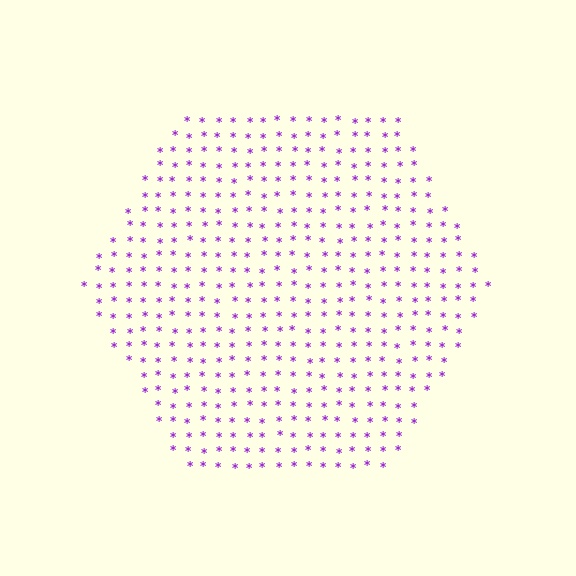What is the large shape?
The large shape is a hexagon.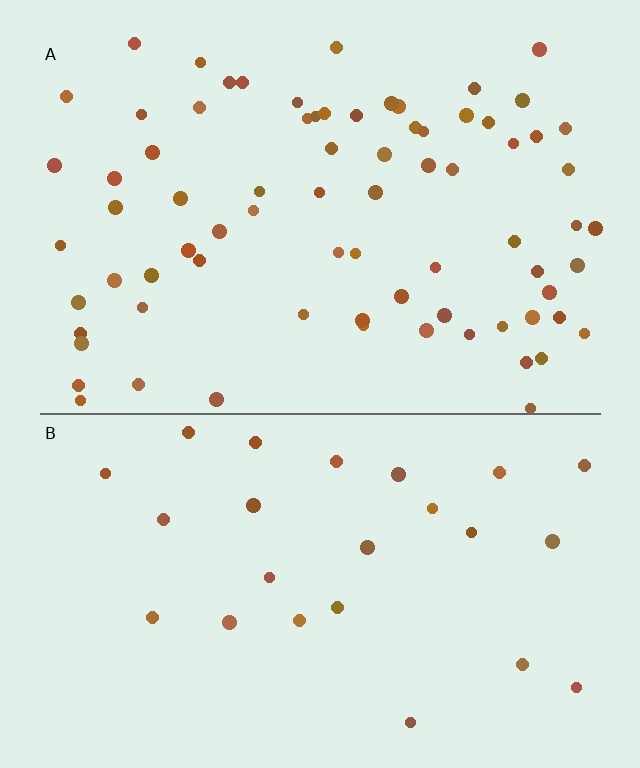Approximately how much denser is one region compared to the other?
Approximately 3.0× — region A over region B.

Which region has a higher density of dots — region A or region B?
A (the top).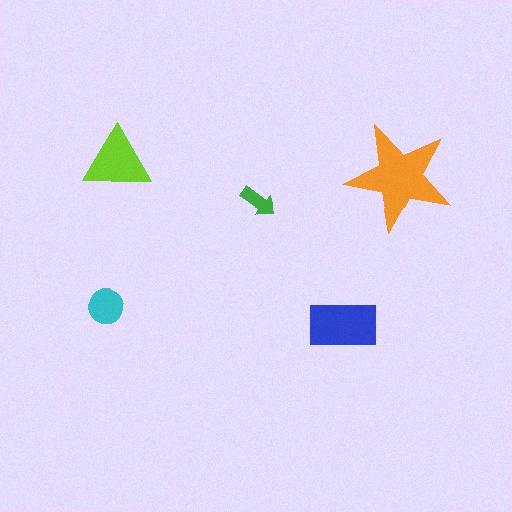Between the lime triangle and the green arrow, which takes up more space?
The lime triangle.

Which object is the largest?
The orange star.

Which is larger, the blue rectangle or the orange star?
The orange star.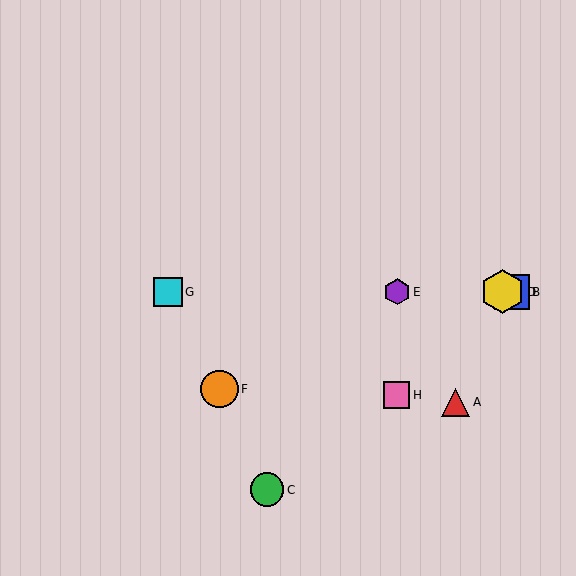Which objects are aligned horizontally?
Objects B, D, E, G are aligned horizontally.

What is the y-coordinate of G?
Object G is at y≈292.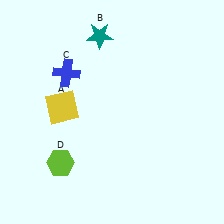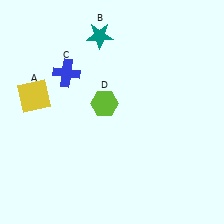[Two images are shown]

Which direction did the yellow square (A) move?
The yellow square (A) moved left.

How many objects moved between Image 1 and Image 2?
2 objects moved between the two images.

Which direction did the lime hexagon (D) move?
The lime hexagon (D) moved up.